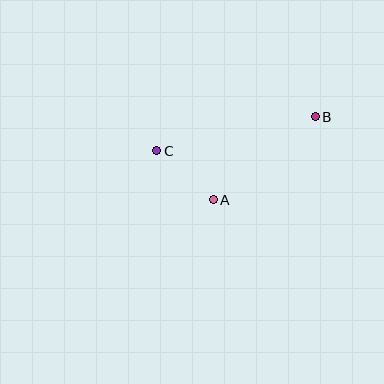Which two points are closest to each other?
Points A and C are closest to each other.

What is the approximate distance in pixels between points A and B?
The distance between A and B is approximately 132 pixels.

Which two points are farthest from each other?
Points B and C are farthest from each other.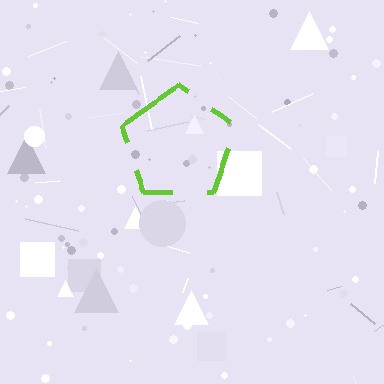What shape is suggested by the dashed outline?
The dashed outline suggests a pentagon.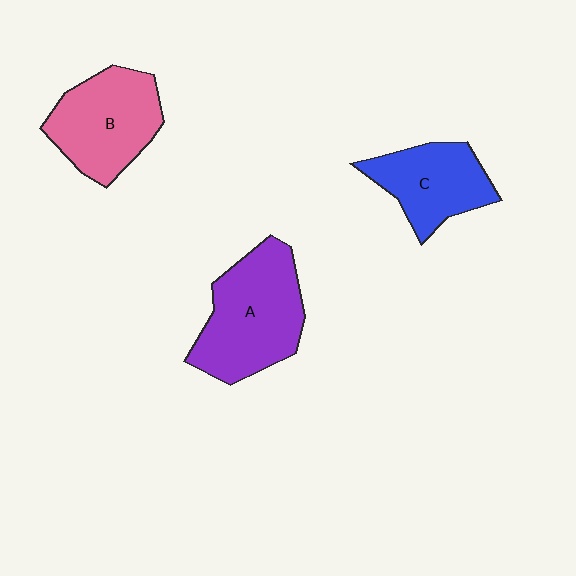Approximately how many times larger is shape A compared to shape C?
Approximately 1.4 times.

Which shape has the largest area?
Shape A (purple).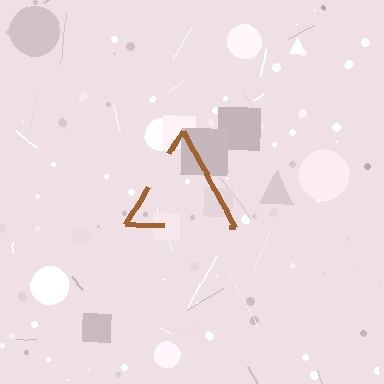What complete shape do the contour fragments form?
The contour fragments form a triangle.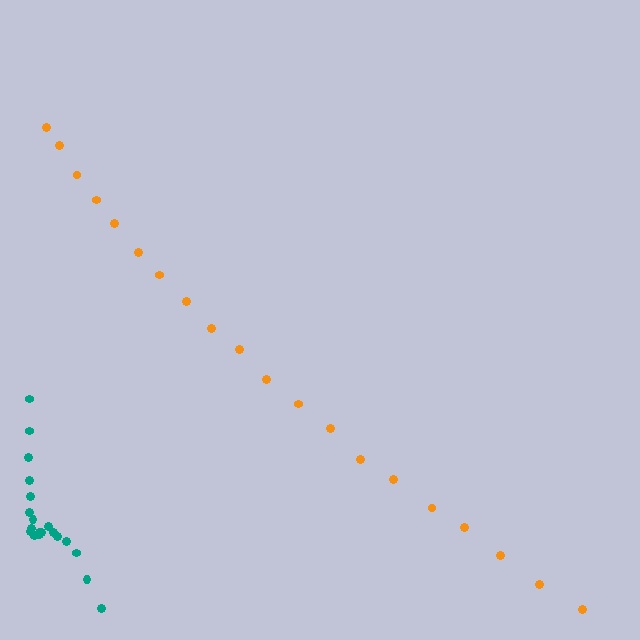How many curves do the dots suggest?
There are 2 distinct paths.